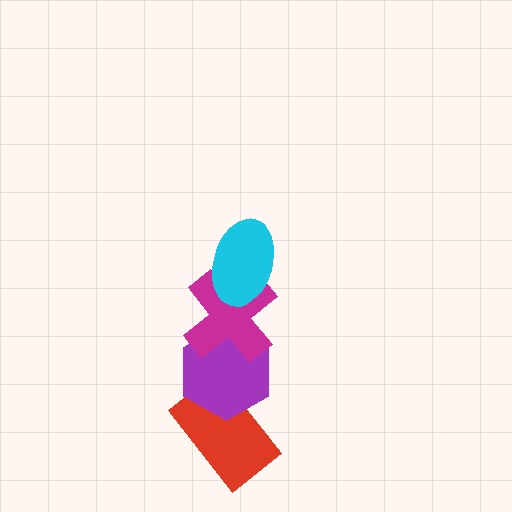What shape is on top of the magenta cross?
The cyan ellipse is on top of the magenta cross.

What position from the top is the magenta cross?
The magenta cross is 2nd from the top.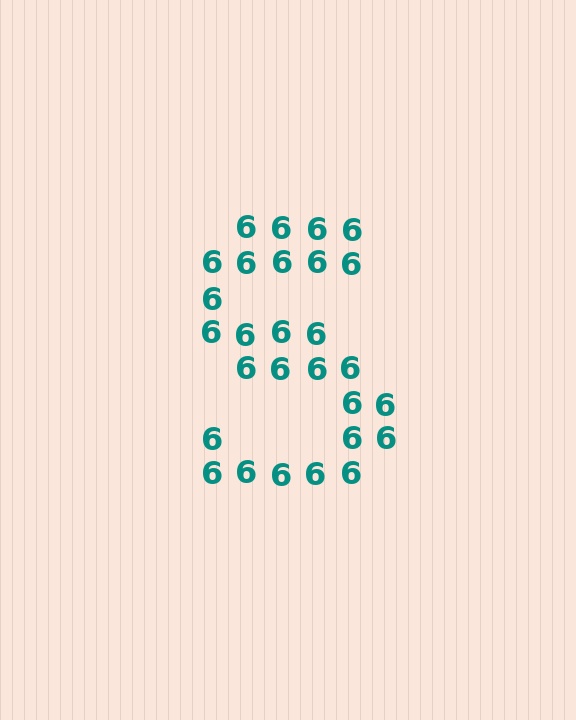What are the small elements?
The small elements are digit 6's.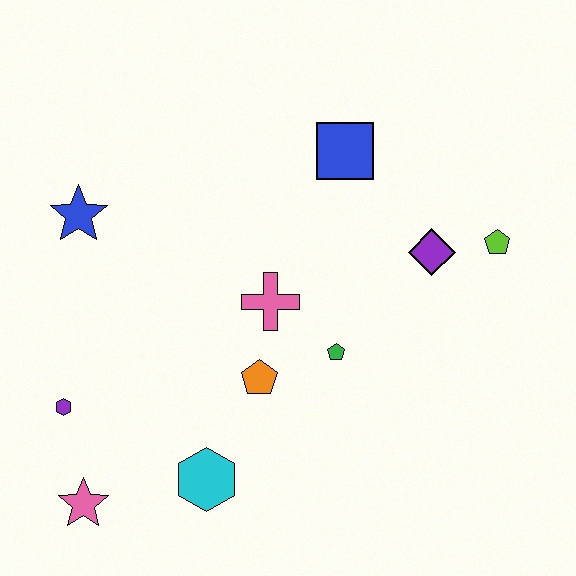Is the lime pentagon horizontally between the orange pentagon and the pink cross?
No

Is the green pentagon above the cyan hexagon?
Yes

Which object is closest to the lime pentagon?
The purple diamond is closest to the lime pentagon.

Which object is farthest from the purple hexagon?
The lime pentagon is farthest from the purple hexagon.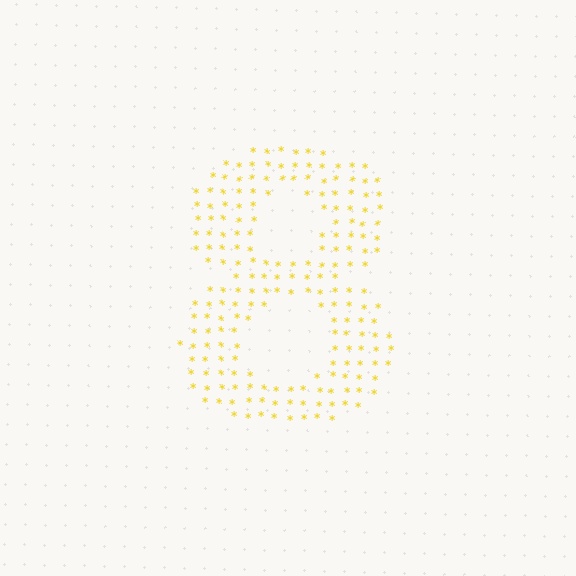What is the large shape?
The large shape is the digit 8.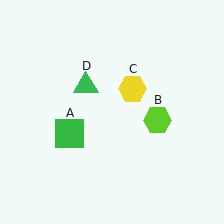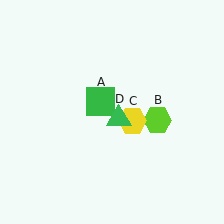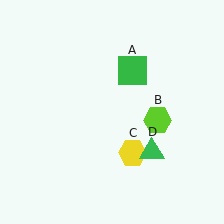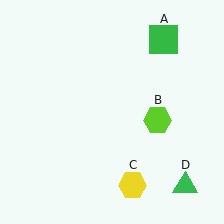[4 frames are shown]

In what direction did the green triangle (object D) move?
The green triangle (object D) moved down and to the right.